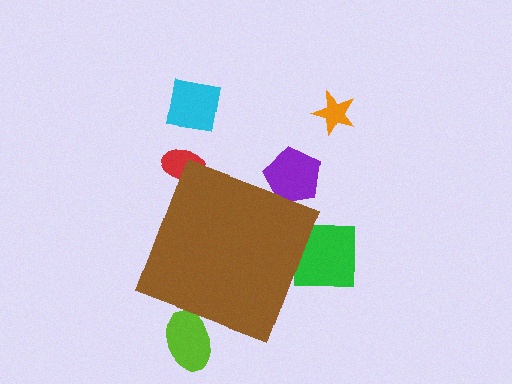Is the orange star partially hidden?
No, the orange star is fully visible.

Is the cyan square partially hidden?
No, the cyan square is fully visible.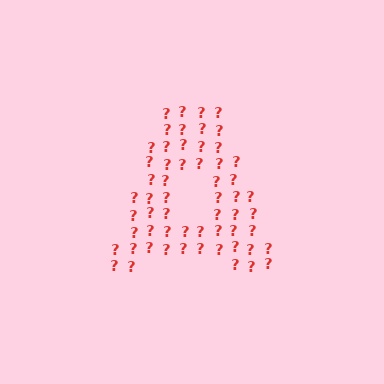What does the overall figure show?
The overall figure shows the letter A.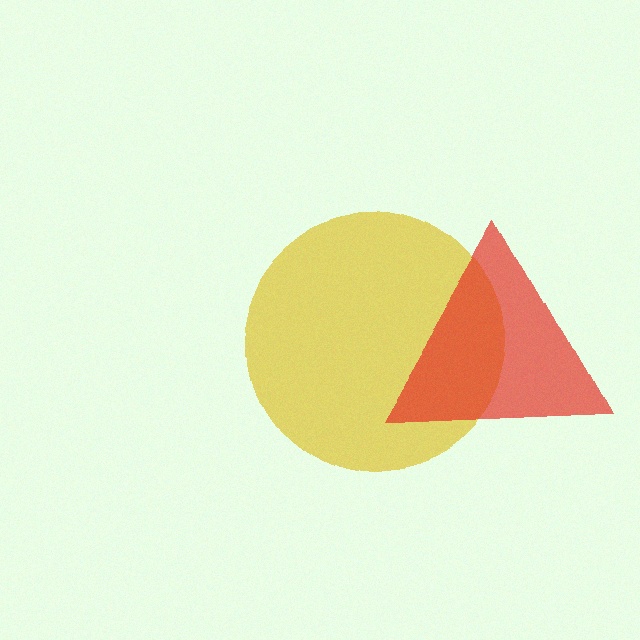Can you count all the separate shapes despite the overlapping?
Yes, there are 2 separate shapes.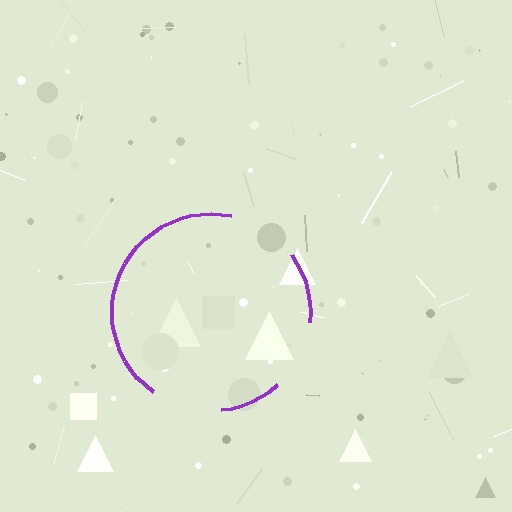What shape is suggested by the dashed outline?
The dashed outline suggests a circle.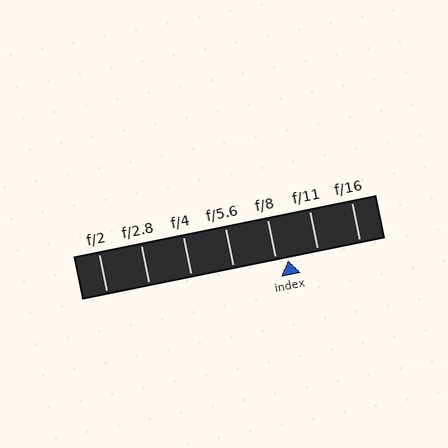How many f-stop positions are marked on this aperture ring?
There are 7 f-stop positions marked.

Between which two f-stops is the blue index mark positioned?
The index mark is between f/8 and f/11.